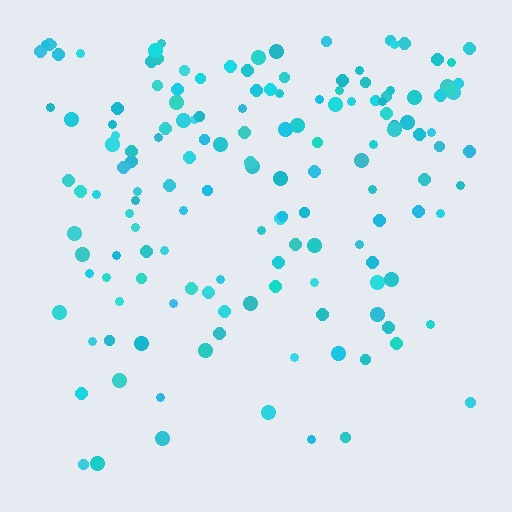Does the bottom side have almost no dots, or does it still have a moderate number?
Still a moderate number, just noticeably fewer than the top.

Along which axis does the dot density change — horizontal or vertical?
Vertical.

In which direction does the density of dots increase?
From bottom to top, with the top side densest.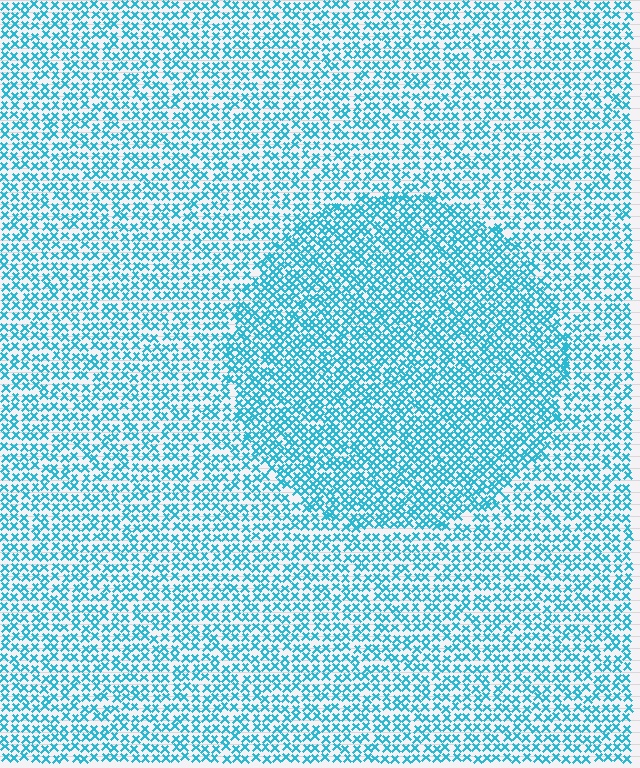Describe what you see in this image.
The image contains small cyan elements arranged at two different densities. A circle-shaped region is visible where the elements are more densely packed than the surrounding area.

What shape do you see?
I see a circle.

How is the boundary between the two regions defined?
The boundary is defined by a change in element density (approximately 1.5x ratio). All elements are the same color, size, and shape.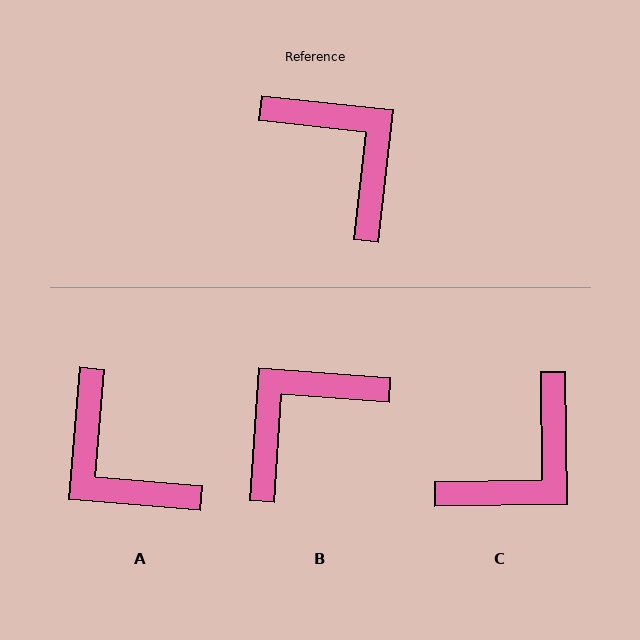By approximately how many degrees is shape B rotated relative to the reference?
Approximately 92 degrees counter-clockwise.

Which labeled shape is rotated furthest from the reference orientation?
A, about 179 degrees away.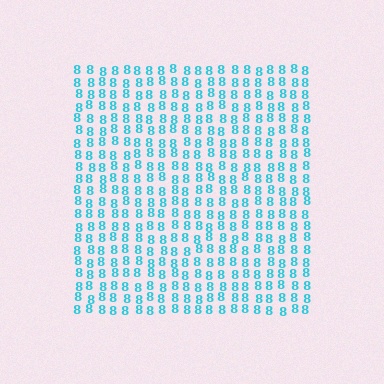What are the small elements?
The small elements are digit 8's.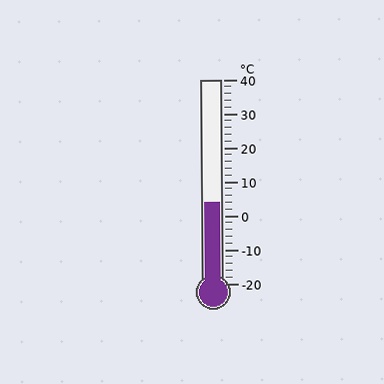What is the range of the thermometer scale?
The thermometer scale ranges from -20°C to 40°C.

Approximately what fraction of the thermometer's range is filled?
The thermometer is filled to approximately 40% of its range.